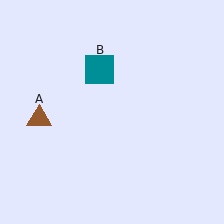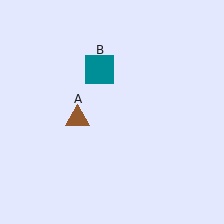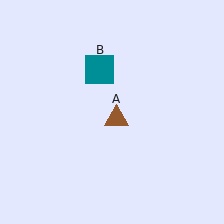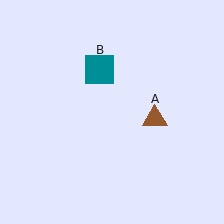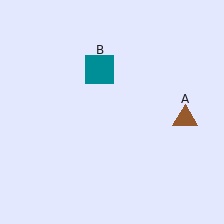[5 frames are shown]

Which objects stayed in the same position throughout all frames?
Teal square (object B) remained stationary.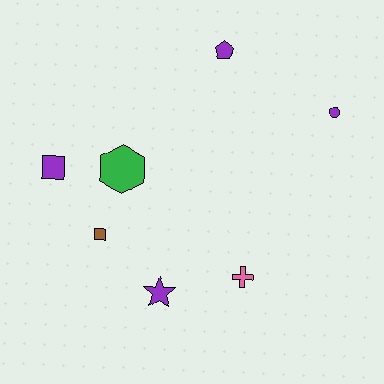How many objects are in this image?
There are 7 objects.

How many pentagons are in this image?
There is 1 pentagon.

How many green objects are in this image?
There is 1 green object.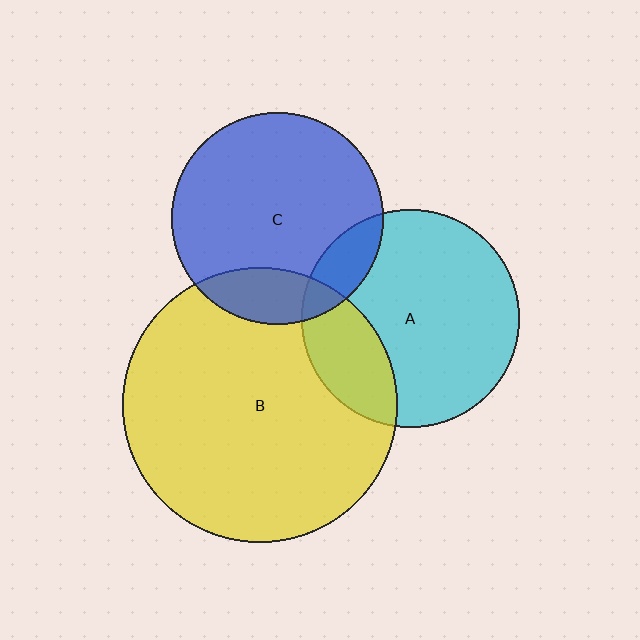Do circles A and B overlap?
Yes.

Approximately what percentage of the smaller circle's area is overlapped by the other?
Approximately 25%.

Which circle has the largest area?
Circle B (yellow).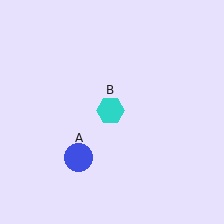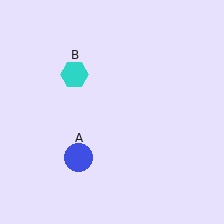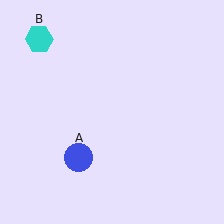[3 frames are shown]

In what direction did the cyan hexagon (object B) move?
The cyan hexagon (object B) moved up and to the left.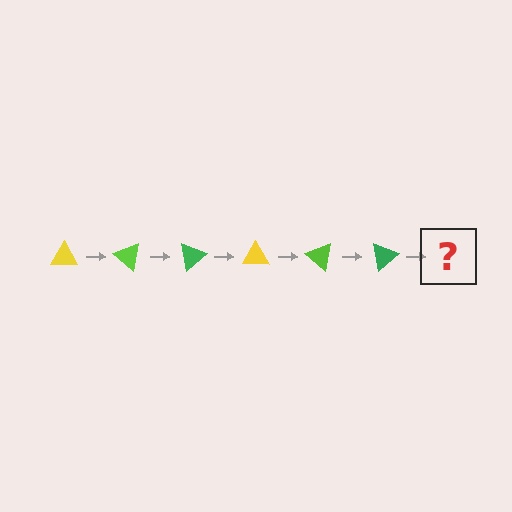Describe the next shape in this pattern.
It should be a yellow triangle, rotated 240 degrees from the start.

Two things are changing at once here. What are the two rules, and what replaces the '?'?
The two rules are that it rotates 40 degrees each step and the color cycles through yellow, lime, and green. The '?' should be a yellow triangle, rotated 240 degrees from the start.